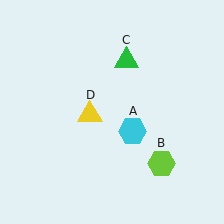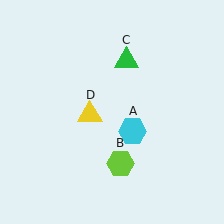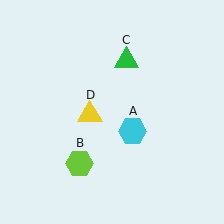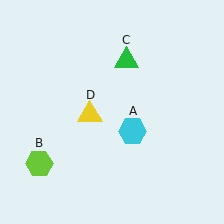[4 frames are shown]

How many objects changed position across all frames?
1 object changed position: lime hexagon (object B).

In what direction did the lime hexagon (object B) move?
The lime hexagon (object B) moved left.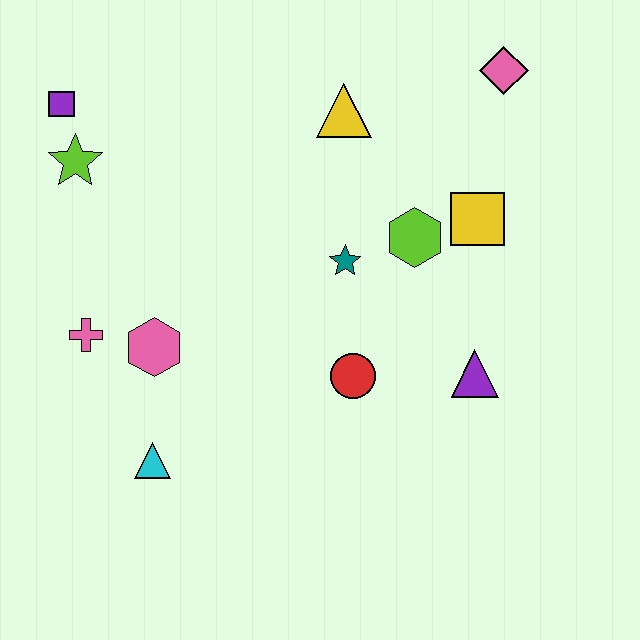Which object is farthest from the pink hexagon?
The pink diamond is farthest from the pink hexagon.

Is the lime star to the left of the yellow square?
Yes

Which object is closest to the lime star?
The purple square is closest to the lime star.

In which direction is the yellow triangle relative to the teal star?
The yellow triangle is above the teal star.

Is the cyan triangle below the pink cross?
Yes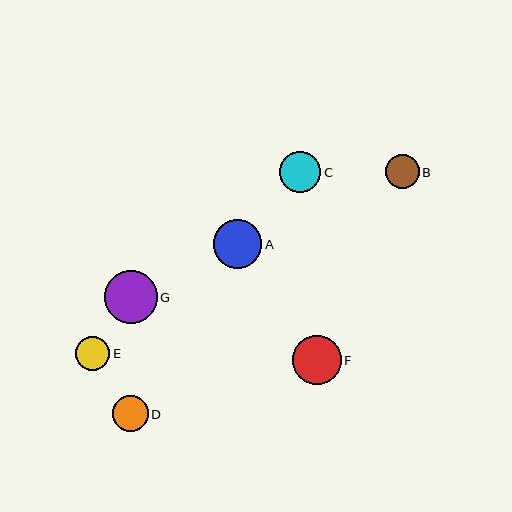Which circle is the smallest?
Circle E is the smallest with a size of approximately 34 pixels.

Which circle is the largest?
Circle G is the largest with a size of approximately 53 pixels.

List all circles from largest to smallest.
From largest to smallest: G, F, A, C, D, B, E.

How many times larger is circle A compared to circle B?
Circle A is approximately 1.4 times the size of circle B.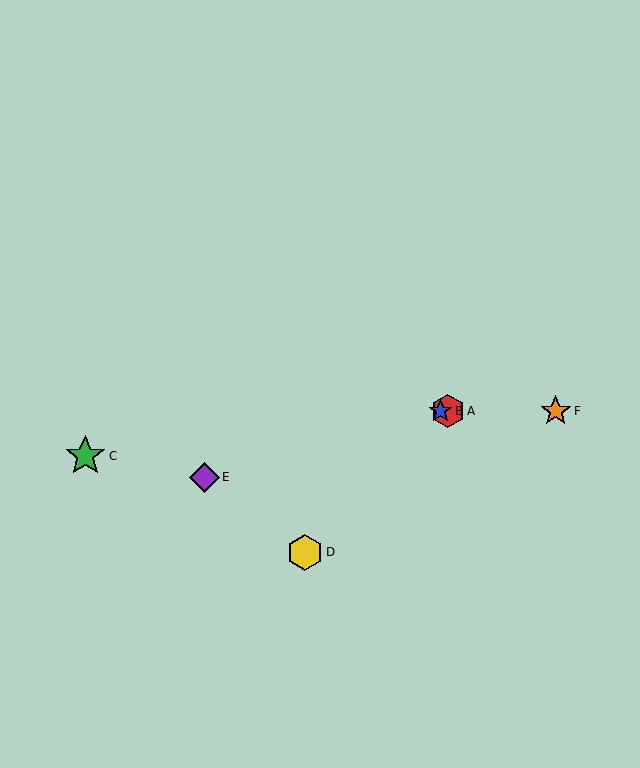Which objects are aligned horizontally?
Objects A, B, F are aligned horizontally.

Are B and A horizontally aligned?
Yes, both are at y≈411.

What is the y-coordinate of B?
Object B is at y≈411.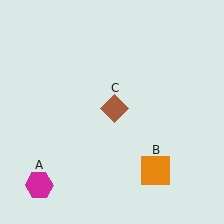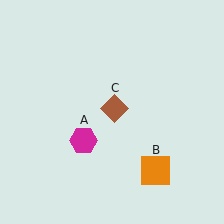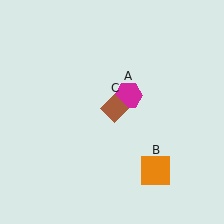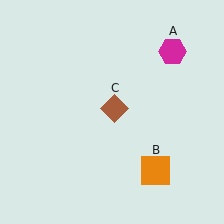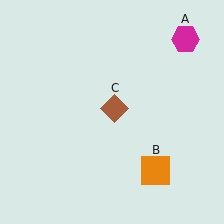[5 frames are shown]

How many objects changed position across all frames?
1 object changed position: magenta hexagon (object A).